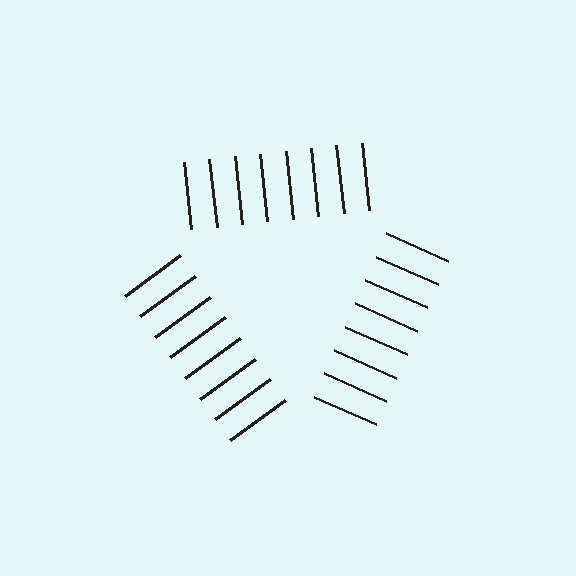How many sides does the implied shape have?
3 sides — the line-ends trace a triangle.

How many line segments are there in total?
24 — 8 along each of the 3 edges.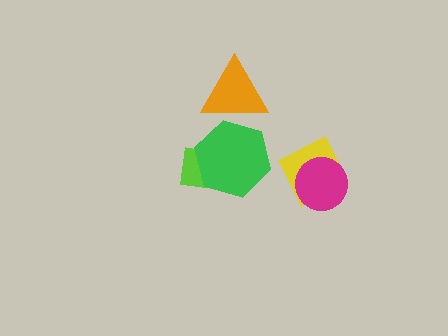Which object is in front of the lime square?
The green hexagon is in front of the lime square.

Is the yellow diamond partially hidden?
Yes, it is partially covered by another shape.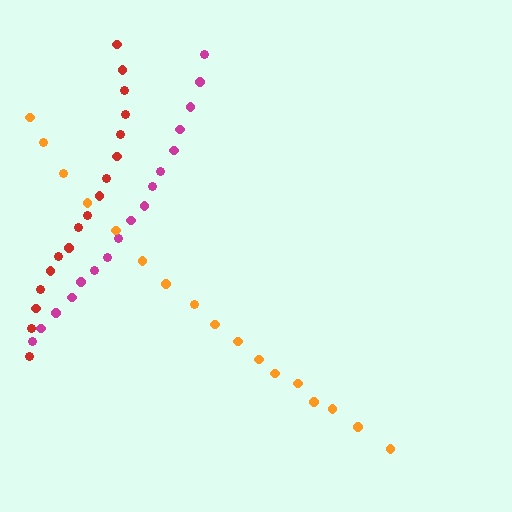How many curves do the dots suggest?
There are 3 distinct paths.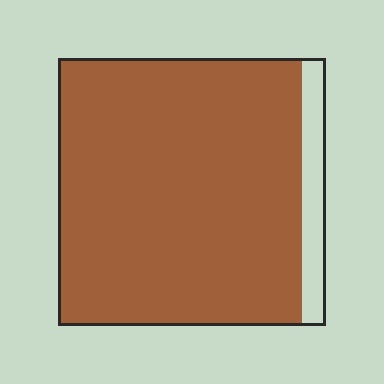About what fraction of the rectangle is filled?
About nine tenths (9/10).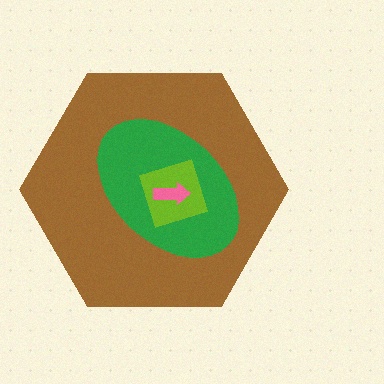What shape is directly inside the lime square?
The pink arrow.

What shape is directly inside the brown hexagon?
The green ellipse.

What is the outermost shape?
The brown hexagon.